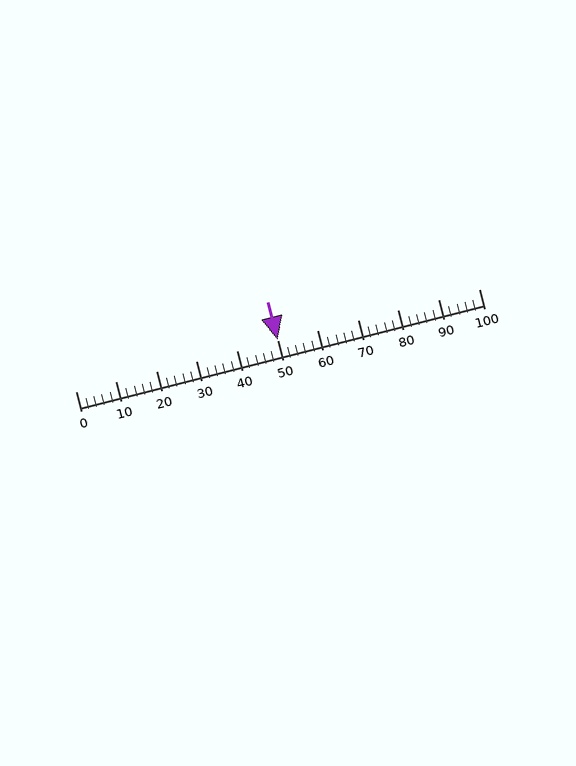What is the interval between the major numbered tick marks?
The major tick marks are spaced 10 units apart.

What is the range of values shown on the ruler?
The ruler shows values from 0 to 100.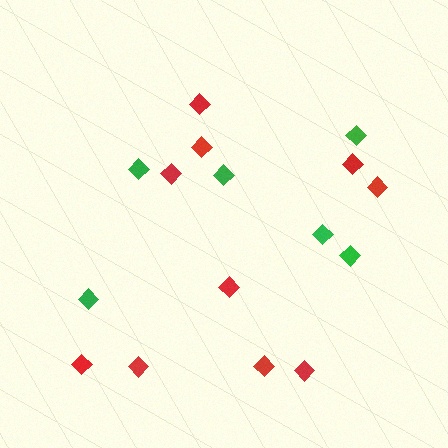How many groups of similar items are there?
There are 2 groups: one group of green diamonds (6) and one group of red diamonds (10).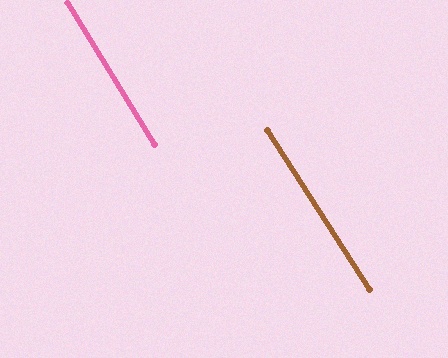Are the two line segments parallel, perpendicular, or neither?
Parallel — their directions differ by only 0.9°.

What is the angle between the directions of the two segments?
Approximately 1 degree.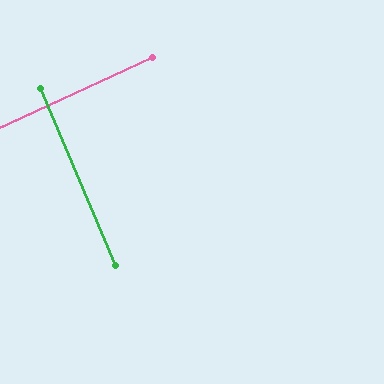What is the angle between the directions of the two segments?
Approximately 88 degrees.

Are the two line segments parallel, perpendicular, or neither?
Perpendicular — they meet at approximately 88°.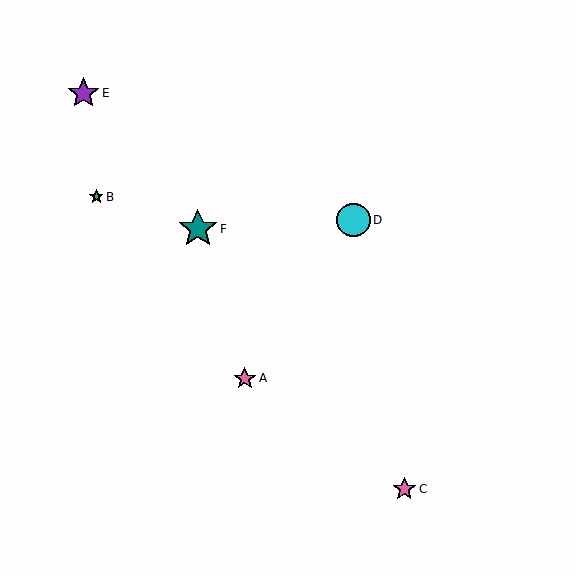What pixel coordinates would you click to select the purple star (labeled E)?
Click at (83, 93) to select the purple star E.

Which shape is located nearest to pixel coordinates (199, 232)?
The teal star (labeled F) at (198, 229) is nearest to that location.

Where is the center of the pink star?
The center of the pink star is at (245, 379).